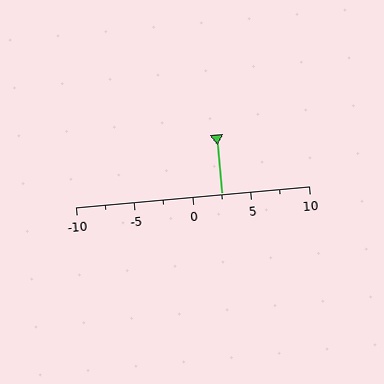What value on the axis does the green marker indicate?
The marker indicates approximately 2.5.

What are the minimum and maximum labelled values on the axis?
The axis runs from -10 to 10.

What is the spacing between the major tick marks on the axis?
The major ticks are spaced 5 apart.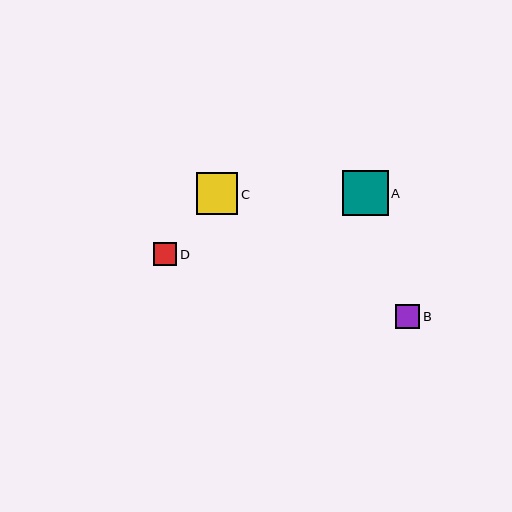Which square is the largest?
Square A is the largest with a size of approximately 46 pixels.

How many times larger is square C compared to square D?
Square C is approximately 1.8 times the size of square D.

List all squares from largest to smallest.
From largest to smallest: A, C, B, D.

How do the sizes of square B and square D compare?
Square B and square D are approximately the same size.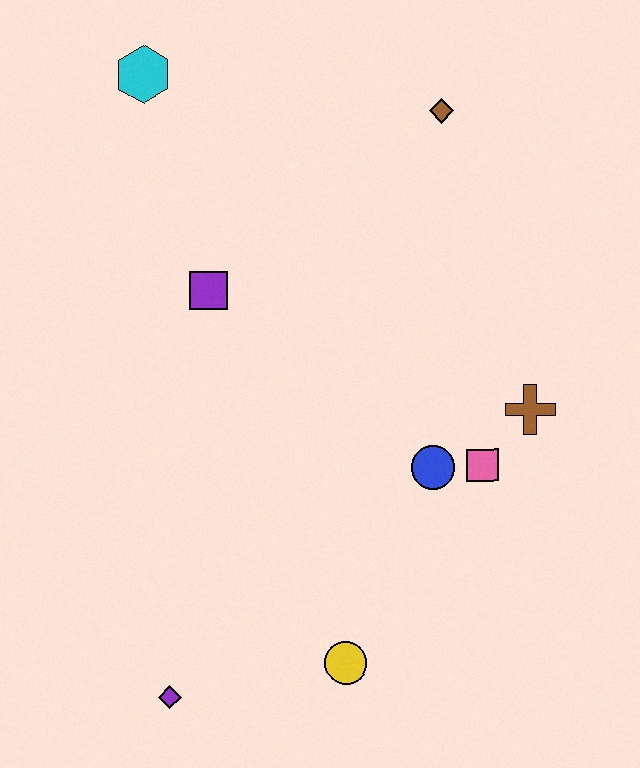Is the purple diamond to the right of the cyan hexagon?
Yes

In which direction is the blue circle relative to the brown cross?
The blue circle is to the left of the brown cross.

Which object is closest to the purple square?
The cyan hexagon is closest to the purple square.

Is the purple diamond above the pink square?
No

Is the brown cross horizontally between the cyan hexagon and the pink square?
No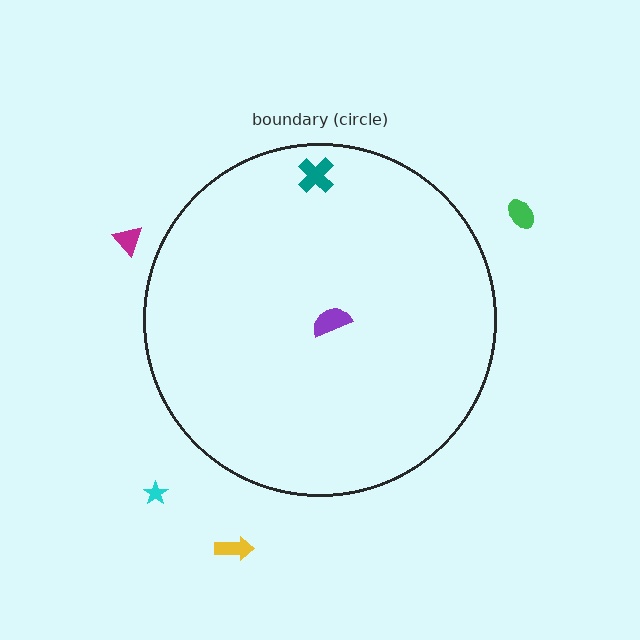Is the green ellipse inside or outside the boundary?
Outside.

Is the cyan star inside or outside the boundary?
Outside.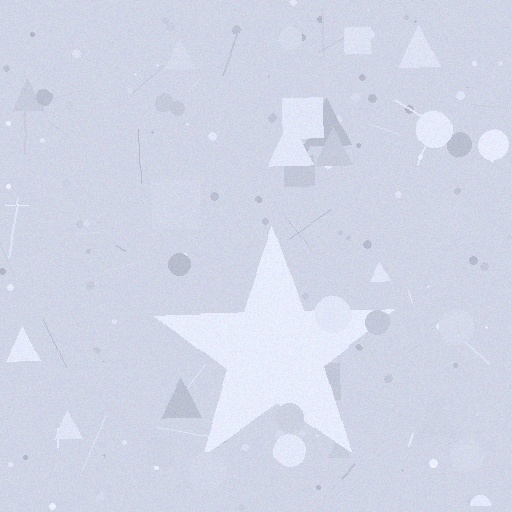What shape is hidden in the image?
A star is hidden in the image.